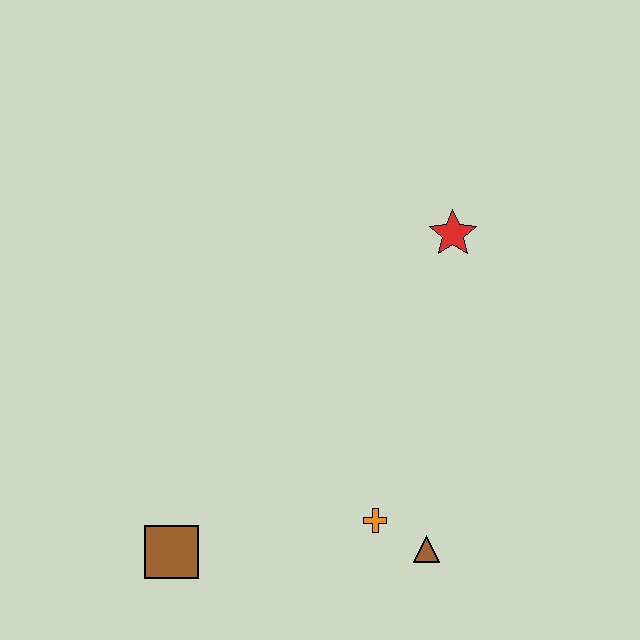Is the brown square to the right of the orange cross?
No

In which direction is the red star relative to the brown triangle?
The red star is above the brown triangle.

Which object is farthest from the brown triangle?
The red star is farthest from the brown triangle.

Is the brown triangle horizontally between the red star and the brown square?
Yes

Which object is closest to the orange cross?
The brown triangle is closest to the orange cross.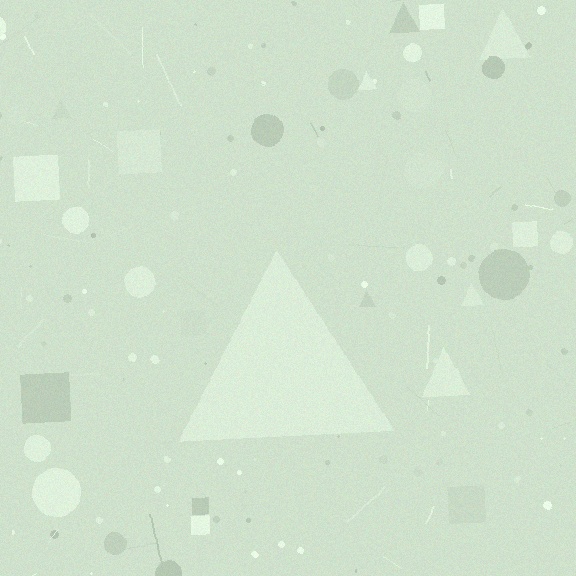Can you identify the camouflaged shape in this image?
The camouflaged shape is a triangle.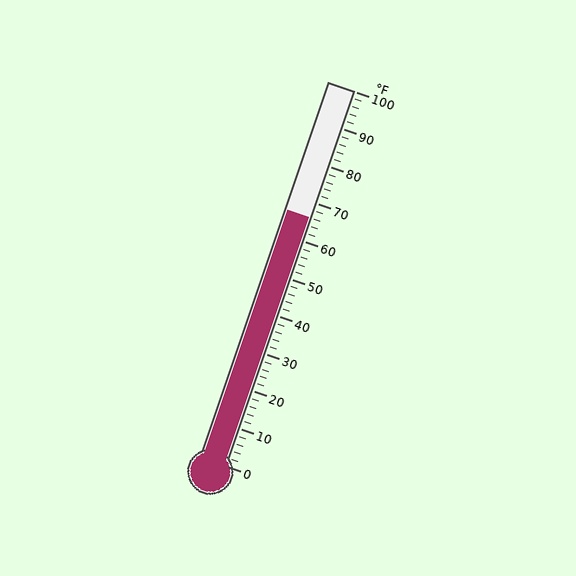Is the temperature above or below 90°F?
The temperature is below 90°F.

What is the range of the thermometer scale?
The thermometer scale ranges from 0°F to 100°F.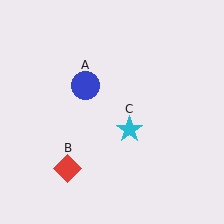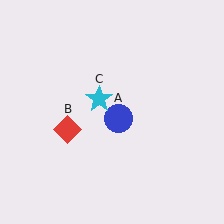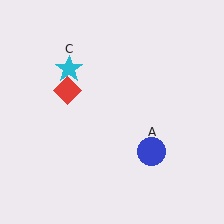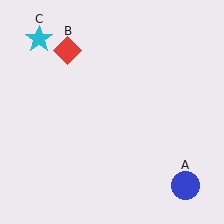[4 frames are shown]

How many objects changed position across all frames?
3 objects changed position: blue circle (object A), red diamond (object B), cyan star (object C).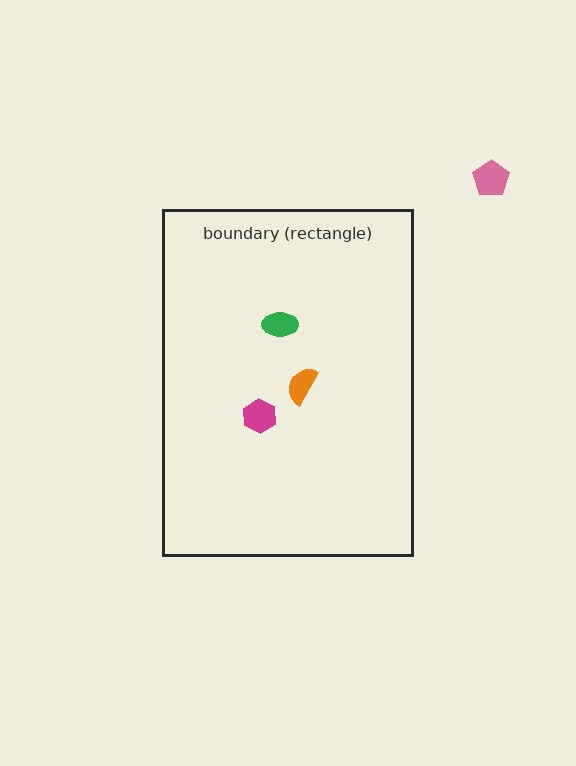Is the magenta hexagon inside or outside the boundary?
Inside.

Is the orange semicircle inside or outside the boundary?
Inside.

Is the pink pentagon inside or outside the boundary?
Outside.